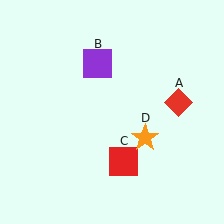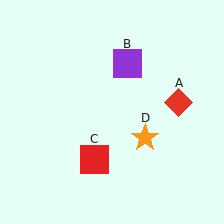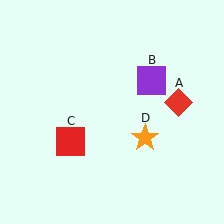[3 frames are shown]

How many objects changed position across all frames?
2 objects changed position: purple square (object B), red square (object C).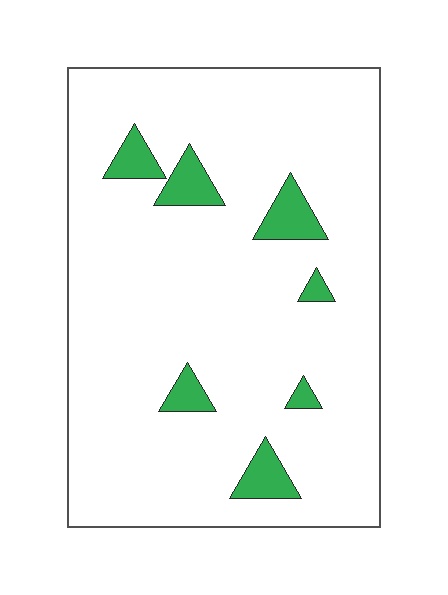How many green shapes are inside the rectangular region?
7.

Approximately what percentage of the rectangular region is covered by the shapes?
Approximately 10%.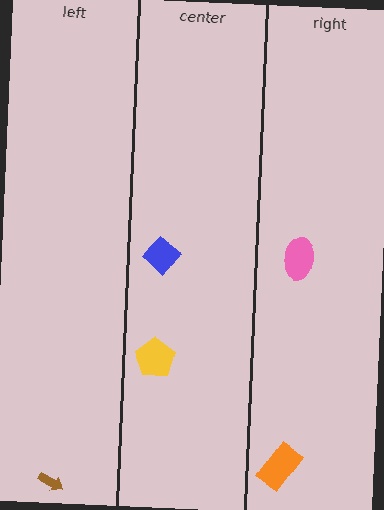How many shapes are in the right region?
2.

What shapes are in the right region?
The orange rectangle, the pink ellipse.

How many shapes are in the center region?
2.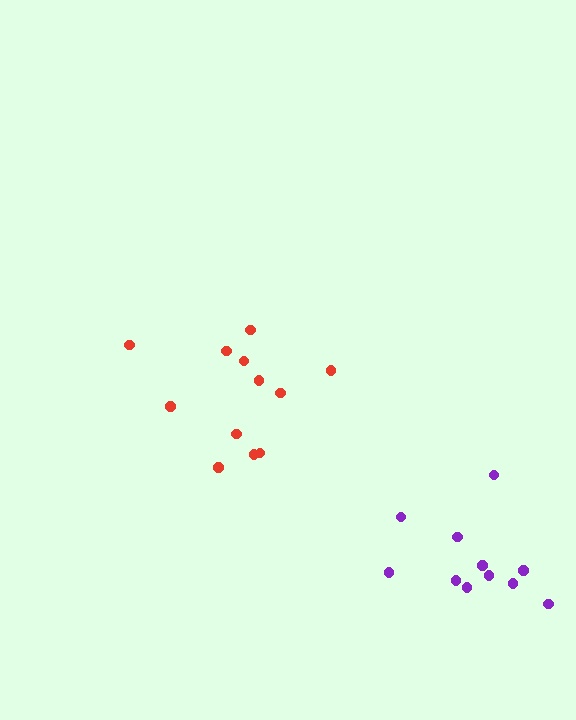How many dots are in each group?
Group 1: 12 dots, Group 2: 11 dots (23 total).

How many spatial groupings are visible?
There are 2 spatial groupings.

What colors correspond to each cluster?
The clusters are colored: red, purple.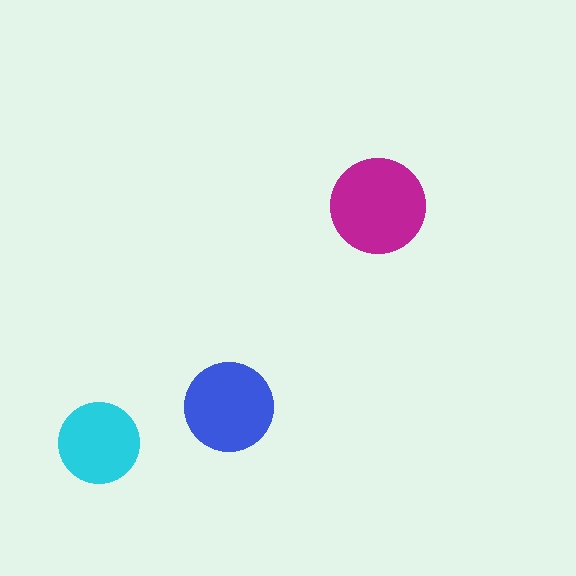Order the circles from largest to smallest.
the magenta one, the blue one, the cyan one.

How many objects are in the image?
There are 3 objects in the image.